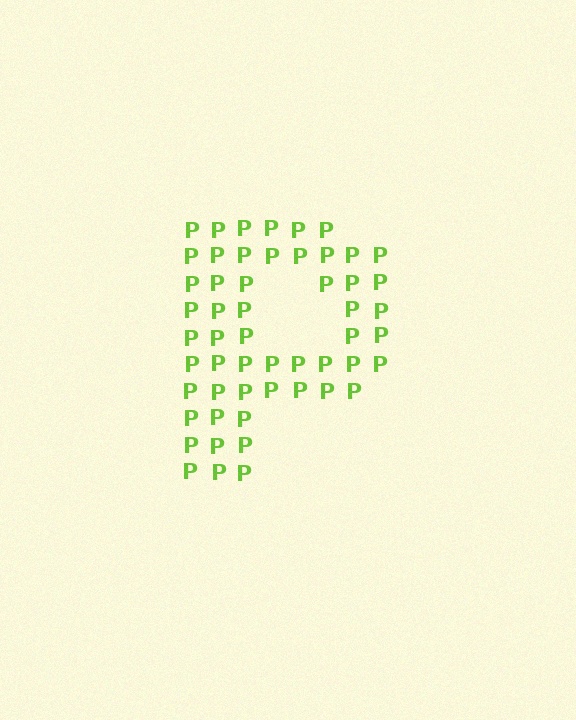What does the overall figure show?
The overall figure shows the letter P.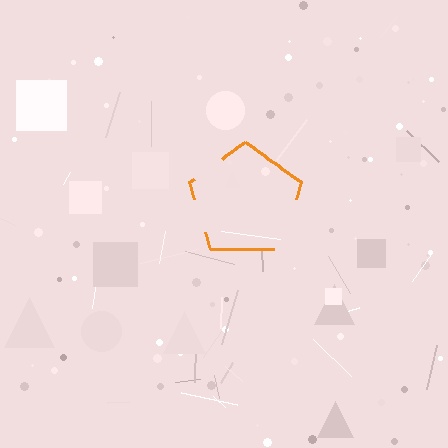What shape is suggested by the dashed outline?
The dashed outline suggests a pentagon.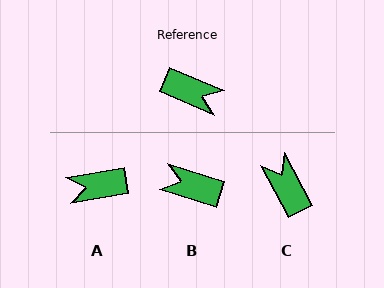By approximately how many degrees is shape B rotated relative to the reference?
Approximately 174 degrees clockwise.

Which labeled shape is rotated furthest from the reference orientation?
B, about 174 degrees away.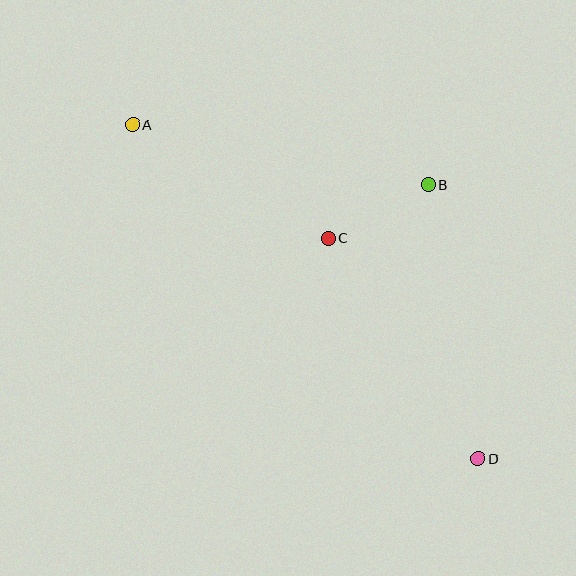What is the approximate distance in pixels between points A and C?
The distance between A and C is approximately 226 pixels.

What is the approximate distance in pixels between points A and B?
The distance between A and B is approximately 302 pixels.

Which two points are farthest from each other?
Points A and D are farthest from each other.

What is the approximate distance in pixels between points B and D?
The distance between B and D is approximately 279 pixels.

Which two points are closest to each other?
Points B and C are closest to each other.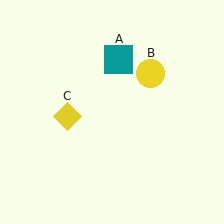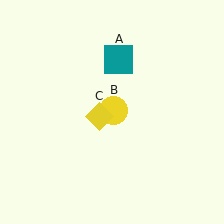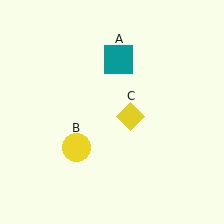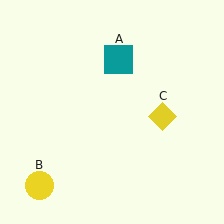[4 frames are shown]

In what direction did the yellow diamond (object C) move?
The yellow diamond (object C) moved right.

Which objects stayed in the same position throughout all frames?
Teal square (object A) remained stationary.